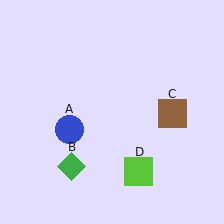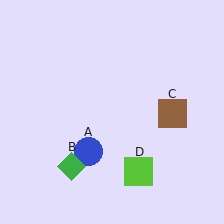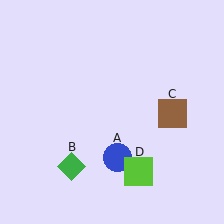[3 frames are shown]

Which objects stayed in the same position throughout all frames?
Green diamond (object B) and brown square (object C) and lime square (object D) remained stationary.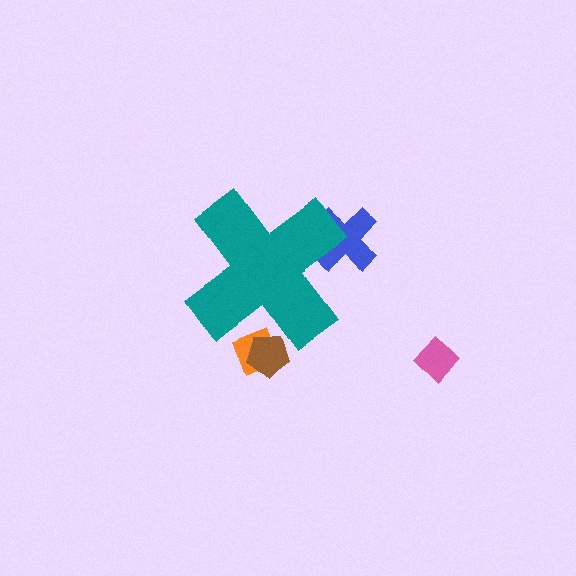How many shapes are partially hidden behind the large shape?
3 shapes are partially hidden.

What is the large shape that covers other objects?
A teal cross.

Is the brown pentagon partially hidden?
Yes, the brown pentagon is partially hidden behind the teal cross.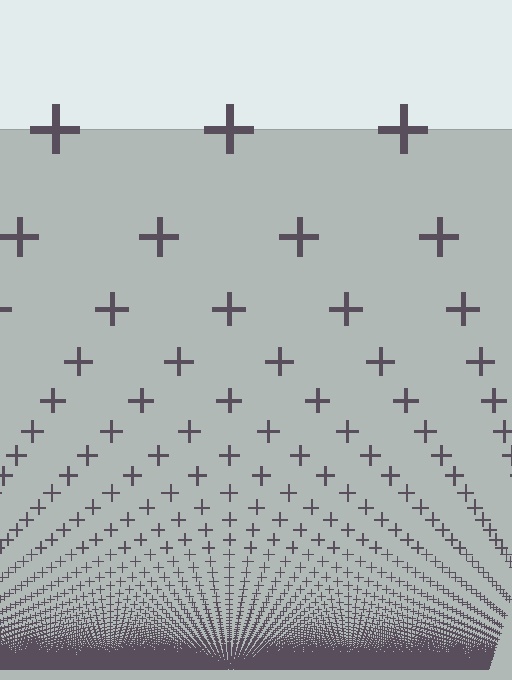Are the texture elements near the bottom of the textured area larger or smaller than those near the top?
Smaller. The gradient is inverted — elements near the bottom are smaller and denser.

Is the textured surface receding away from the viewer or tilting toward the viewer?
The surface appears to tilt toward the viewer. Texture elements get larger and sparser toward the top.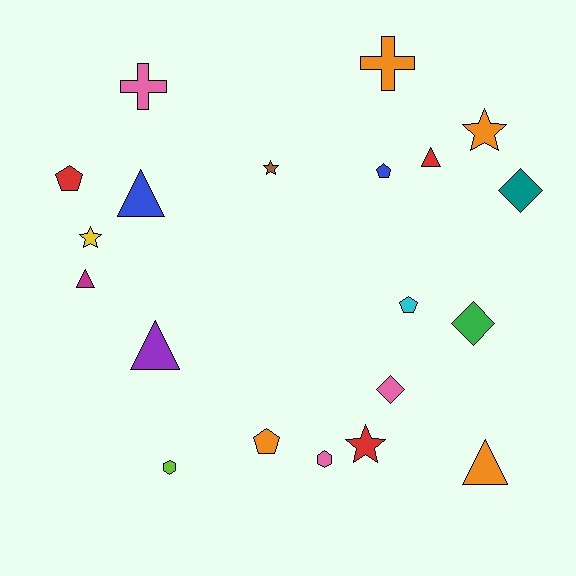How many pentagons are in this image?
There are 4 pentagons.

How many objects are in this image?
There are 20 objects.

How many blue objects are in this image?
There are 2 blue objects.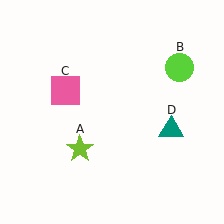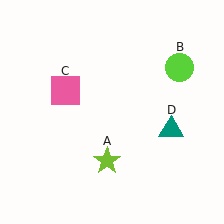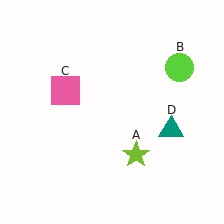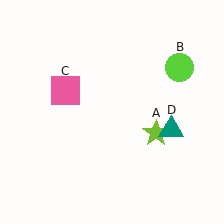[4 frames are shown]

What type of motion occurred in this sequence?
The lime star (object A) rotated counterclockwise around the center of the scene.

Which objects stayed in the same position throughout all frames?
Lime circle (object B) and pink square (object C) and teal triangle (object D) remained stationary.